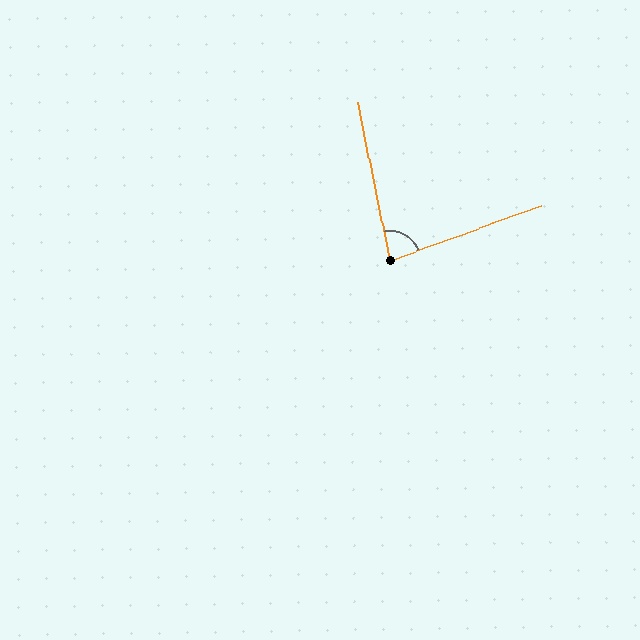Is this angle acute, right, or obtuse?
It is acute.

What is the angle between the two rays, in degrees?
Approximately 82 degrees.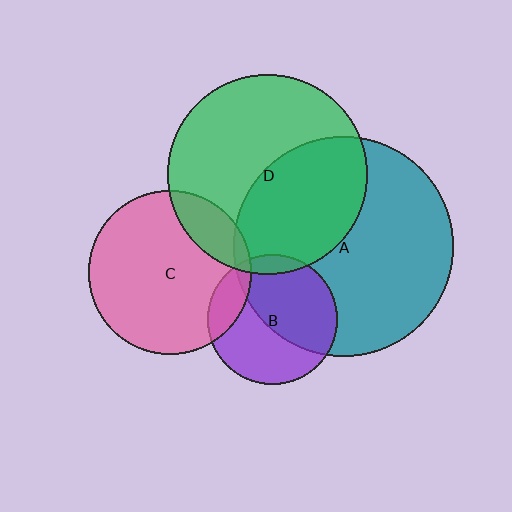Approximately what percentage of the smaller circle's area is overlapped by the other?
Approximately 5%.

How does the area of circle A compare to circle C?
Approximately 1.8 times.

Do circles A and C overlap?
Yes.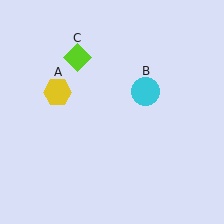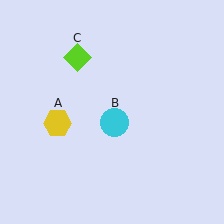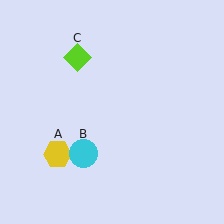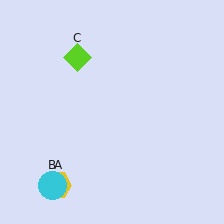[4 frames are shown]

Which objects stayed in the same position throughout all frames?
Lime diamond (object C) remained stationary.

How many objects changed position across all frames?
2 objects changed position: yellow hexagon (object A), cyan circle (object B).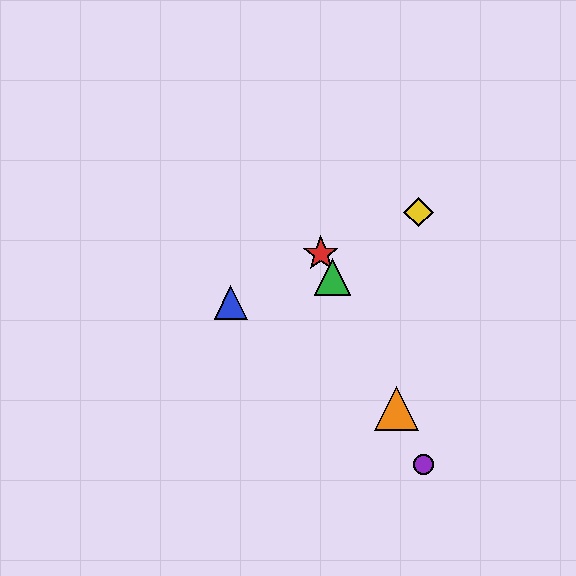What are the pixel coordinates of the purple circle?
The purple circle is at (423, 464).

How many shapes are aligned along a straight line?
4 shapes (the red star, the green triangle, the purple circle, the orange triangle) are aligned along a straight line.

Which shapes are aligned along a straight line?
The red star, the green triangle, the purple circle, the orange triangle are aligned along a straight line.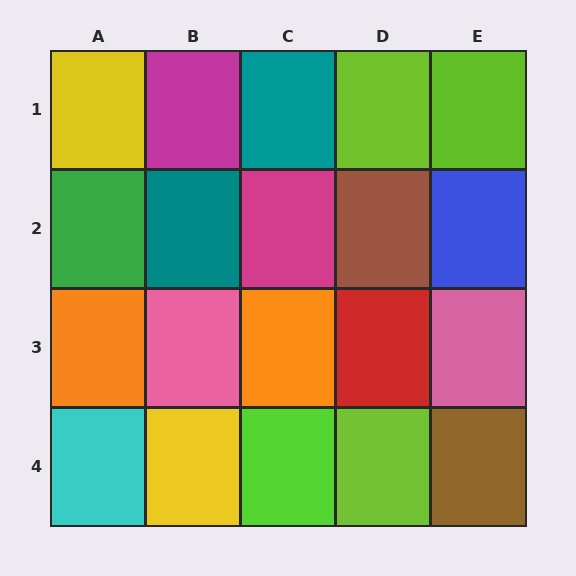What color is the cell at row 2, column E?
Blue.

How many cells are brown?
2 cells are brown.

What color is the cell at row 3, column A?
Orange.